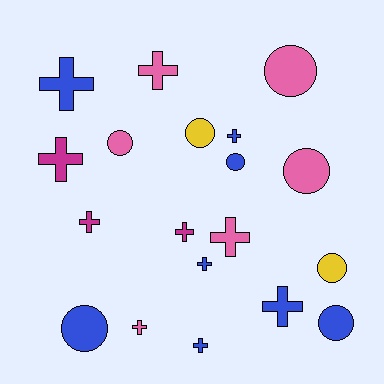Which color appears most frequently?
Blue, with 8 objects.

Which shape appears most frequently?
Cross, with 11 objects.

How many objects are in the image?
There are 19 objects.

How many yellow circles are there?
There are 2 yellow circles.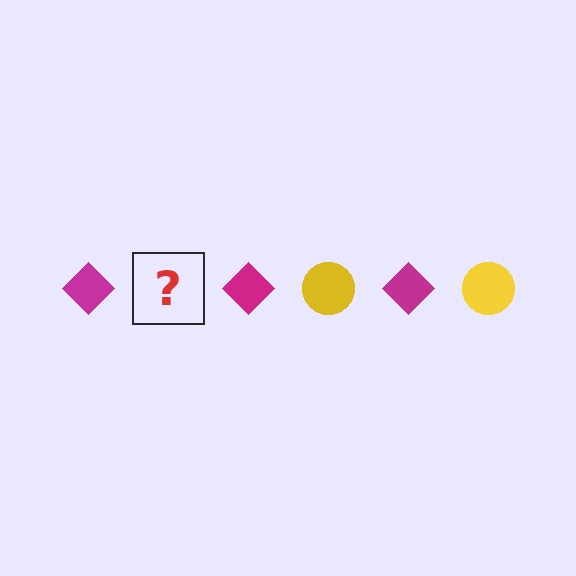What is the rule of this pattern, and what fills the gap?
The rule is that the pattern alternates between magenta diamond and yellow circle. The gap should be filled with a yellow circle.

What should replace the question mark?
The question mark should be replaced with a yellow circle.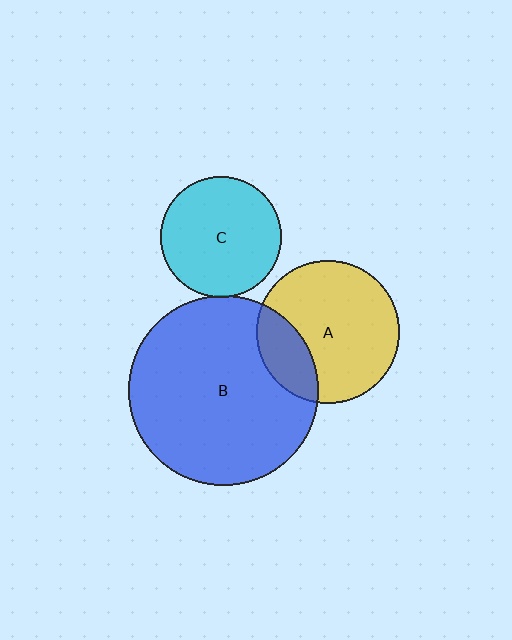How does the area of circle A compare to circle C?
Approximately 1.4 times.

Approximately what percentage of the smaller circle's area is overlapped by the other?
Approximately 5%.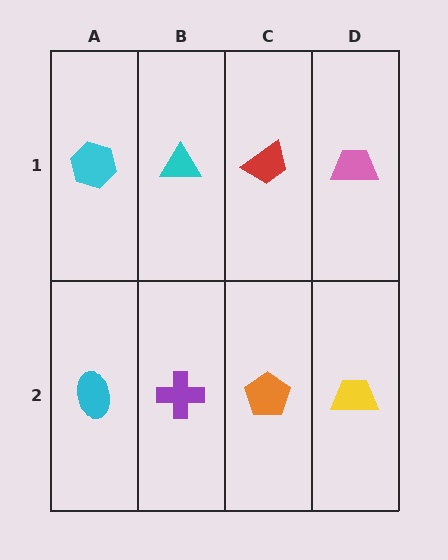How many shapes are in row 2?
4 shapes.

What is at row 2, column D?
A yellow trapezoid.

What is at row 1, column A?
A cyan hexagon.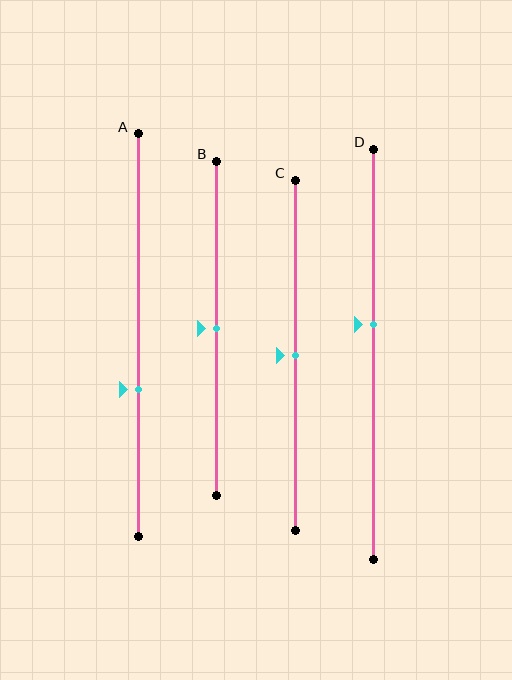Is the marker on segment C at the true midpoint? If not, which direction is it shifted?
Yes, the marker on segment C is at the true midpoint.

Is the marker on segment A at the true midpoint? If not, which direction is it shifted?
No, the marker on segment A is shifted downward by about 13% of the segment length.